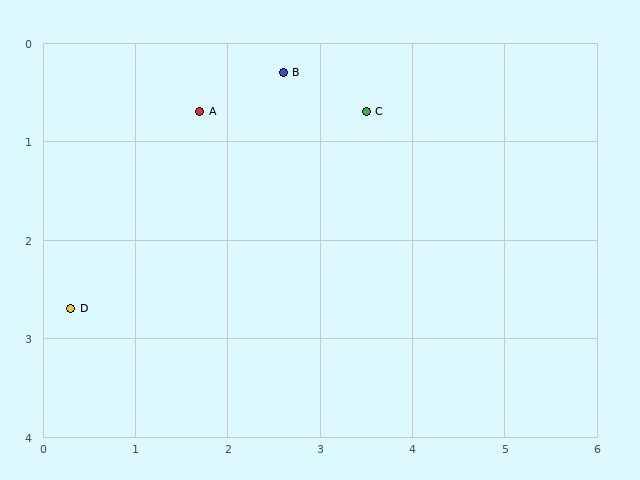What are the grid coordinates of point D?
Point D is at approximately (0.3, 2.7).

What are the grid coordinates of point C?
Point C is at approximately (3.5, 0.7).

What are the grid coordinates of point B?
Point B is at approximately (2.6, 0.3).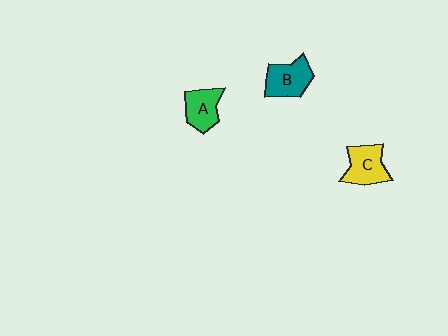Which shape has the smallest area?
Shape A (green).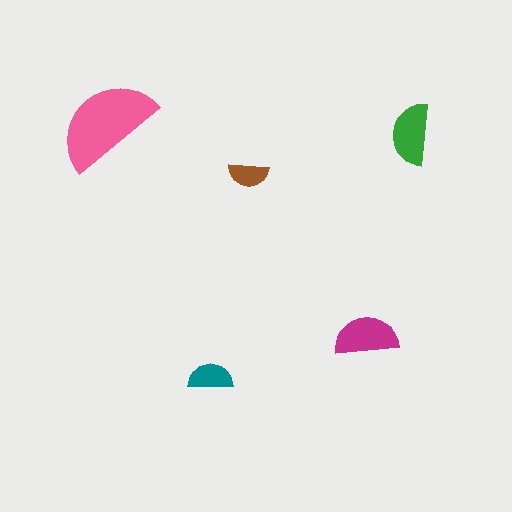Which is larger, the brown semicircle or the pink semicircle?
The pink one.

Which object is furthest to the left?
The pink semicircle is leftmost.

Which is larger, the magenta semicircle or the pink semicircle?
The pink one.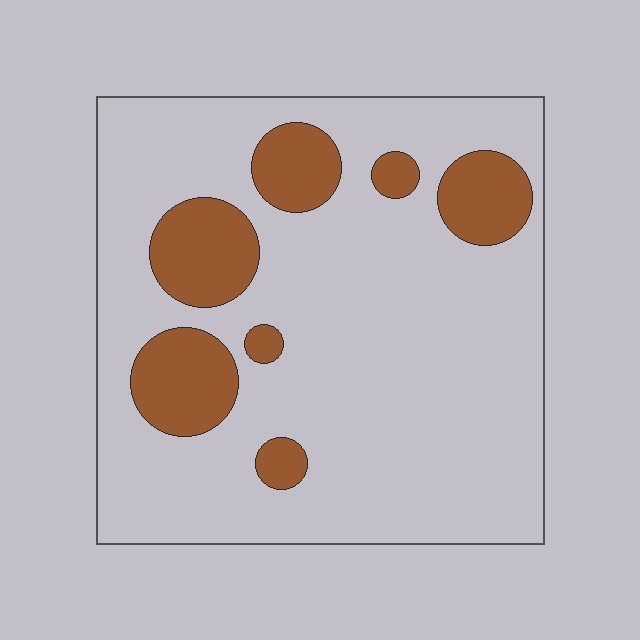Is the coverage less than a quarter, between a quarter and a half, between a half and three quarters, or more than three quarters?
Less than a quarter.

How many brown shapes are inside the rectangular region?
7.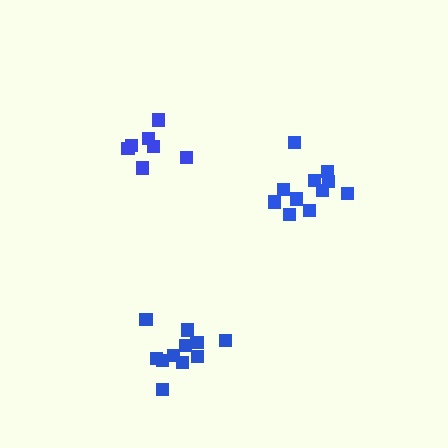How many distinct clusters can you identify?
There are 3 distinct clusters.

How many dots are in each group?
Group 1: 7 dots, Group 2: 11 dots, Group 3: 11 dots (29 total).